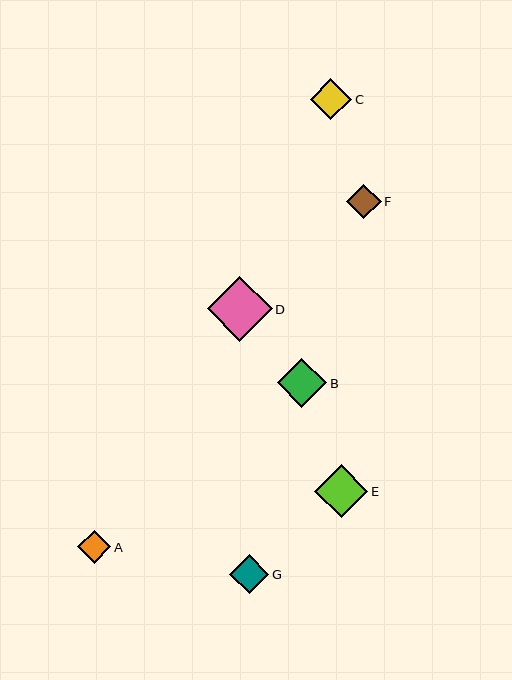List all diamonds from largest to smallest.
From largest to smallest: D, E, B, C, G, F, A.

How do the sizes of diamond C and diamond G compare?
Diamond C and diamond G are approximately the same size.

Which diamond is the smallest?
Diamond A is the smallest with a size of approximately 33 pixels.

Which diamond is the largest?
Diamond D is the largest with a size of approximately 64 pixels.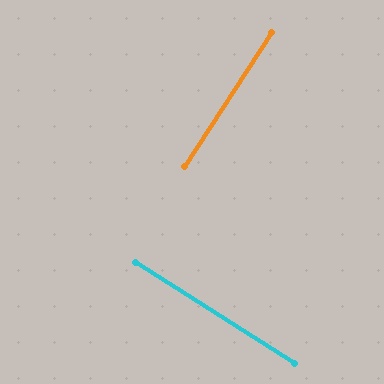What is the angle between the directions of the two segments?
Approximately 90 degrees.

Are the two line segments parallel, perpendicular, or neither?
Perpendicular — they meet at approximately 90°.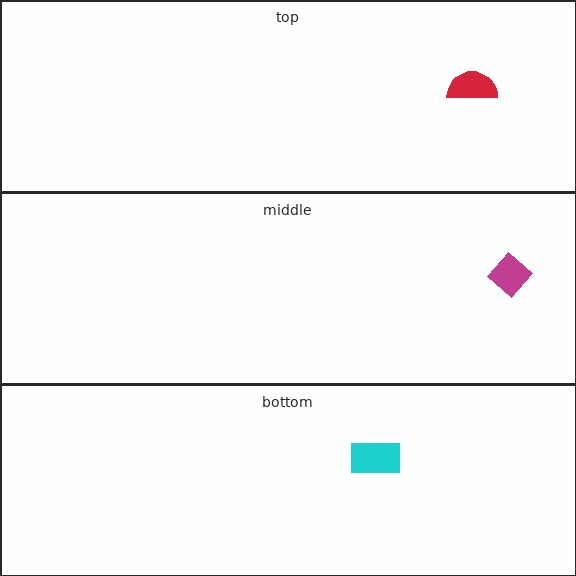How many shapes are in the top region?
1.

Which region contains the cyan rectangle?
The bottom region.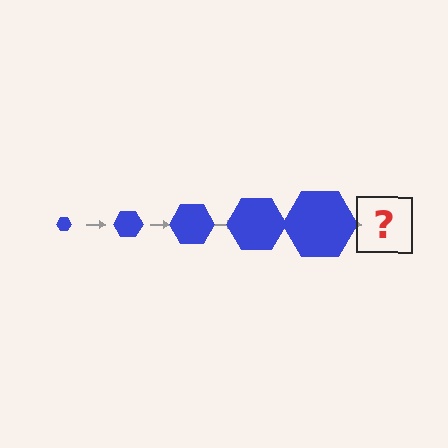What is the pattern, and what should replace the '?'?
The pattern is that the hexagon gets progressively larger each step. The '?' should be a blue hexagon, larger than the previous one.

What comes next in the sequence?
The next element should be a blue hexagon, larger than the previous one.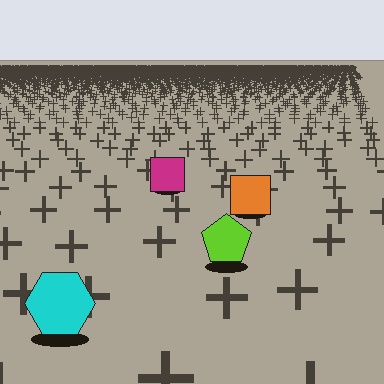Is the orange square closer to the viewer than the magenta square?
Yes. The orange square is closer — you can tell from the texture gradient: the ground texture is coarser near it.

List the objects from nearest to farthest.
From nearest to farthest: the cyan hexagon, the lime pentagon, the orange square, the magenta square.